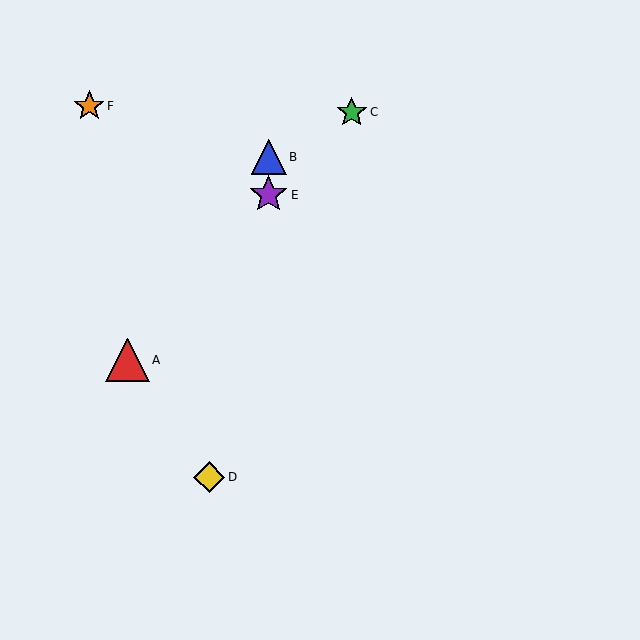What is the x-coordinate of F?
Object F is at x≈89.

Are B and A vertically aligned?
No, B is at x≈269 and A is at x≈128.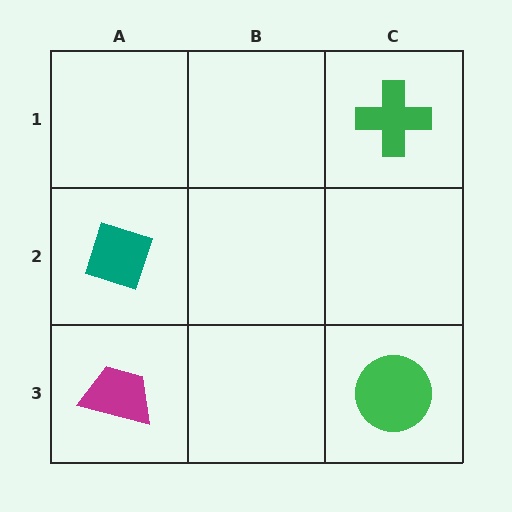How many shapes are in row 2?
1 shape.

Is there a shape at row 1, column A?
No, that cell is empty.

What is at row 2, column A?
A teal diamond.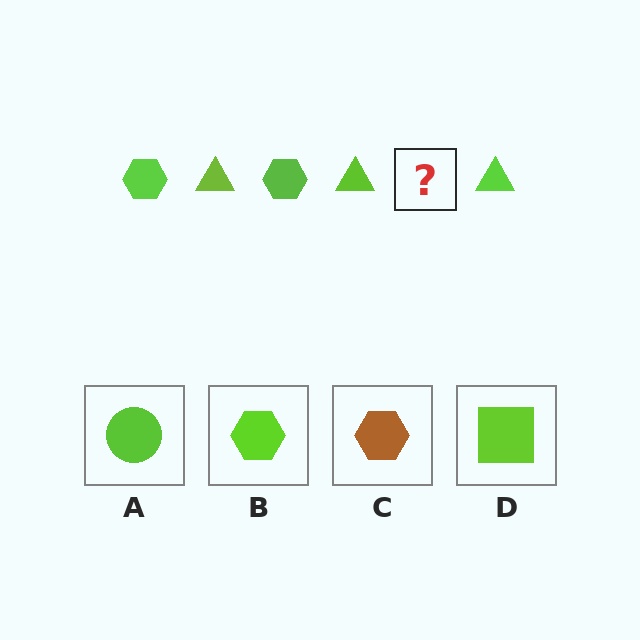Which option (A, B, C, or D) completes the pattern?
B.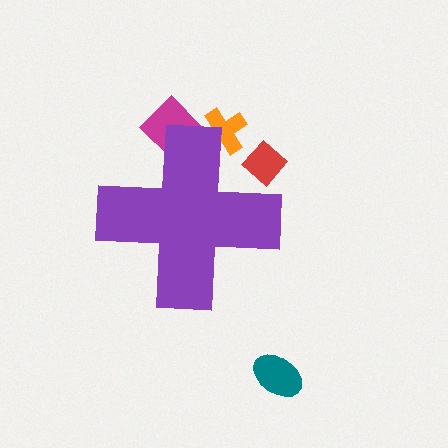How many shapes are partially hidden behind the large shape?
3 shapes are partially hidden.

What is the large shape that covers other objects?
A purple cross.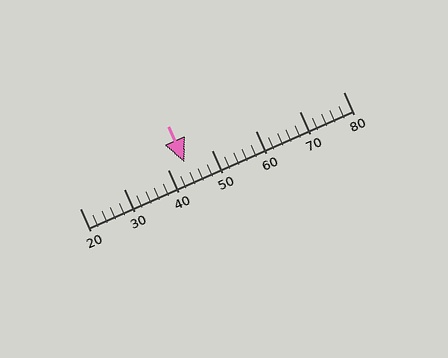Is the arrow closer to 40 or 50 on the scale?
The arrow is closer to 40.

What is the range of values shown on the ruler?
The ruler shows values from 20 to 80.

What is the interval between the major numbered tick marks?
The major tick marks are spaced 10 units apart.